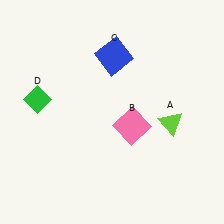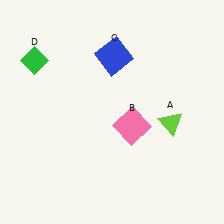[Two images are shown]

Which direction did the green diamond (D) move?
The green diamond (D) moved up.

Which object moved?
The green diamond (D) moved up.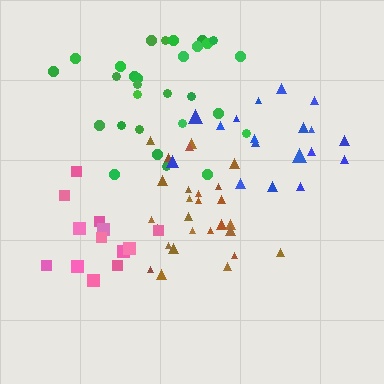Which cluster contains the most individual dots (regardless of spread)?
Green (30).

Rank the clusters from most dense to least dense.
brown, pink, green, blue.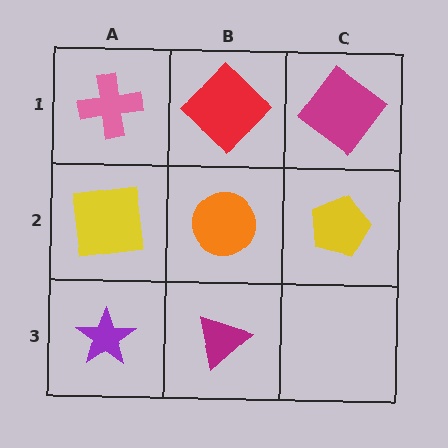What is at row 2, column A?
A yellow square.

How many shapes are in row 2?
3 shapes.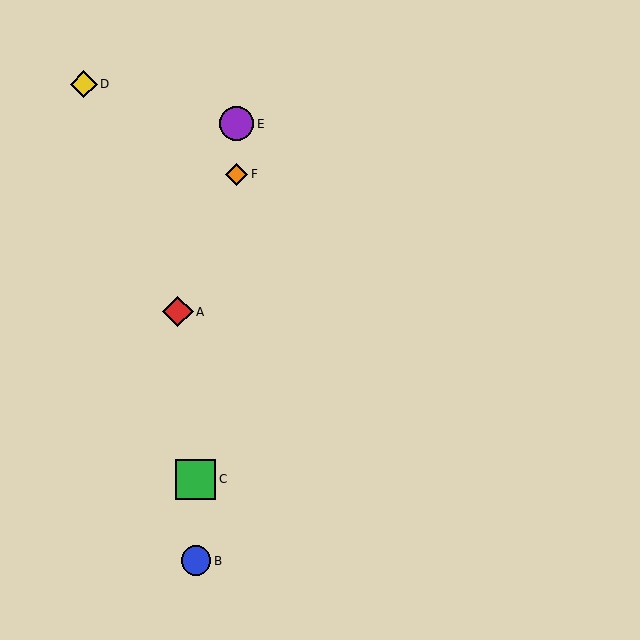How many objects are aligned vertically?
2 objects (E, F) are aligned vertically.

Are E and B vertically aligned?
No, E is at x≈237 and B is at x≈196.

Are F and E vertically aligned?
Yes, both are at x≈237.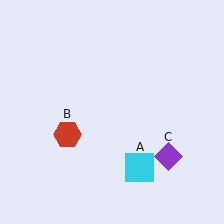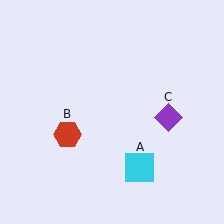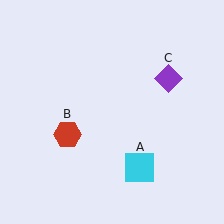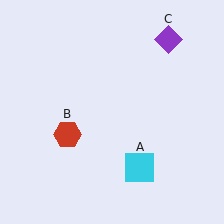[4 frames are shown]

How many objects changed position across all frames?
1 object changed position: purple diamond (object C).